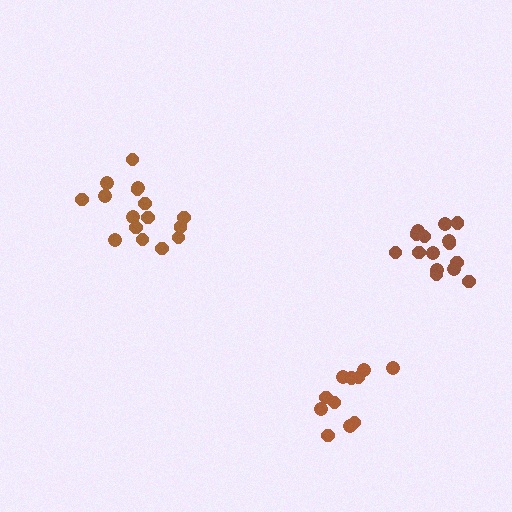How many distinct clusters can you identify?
There are 3 distinct clusters.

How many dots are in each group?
Group 1: 15 dots, Group 2: 16 dots, Group 3: 11 dots (42 total).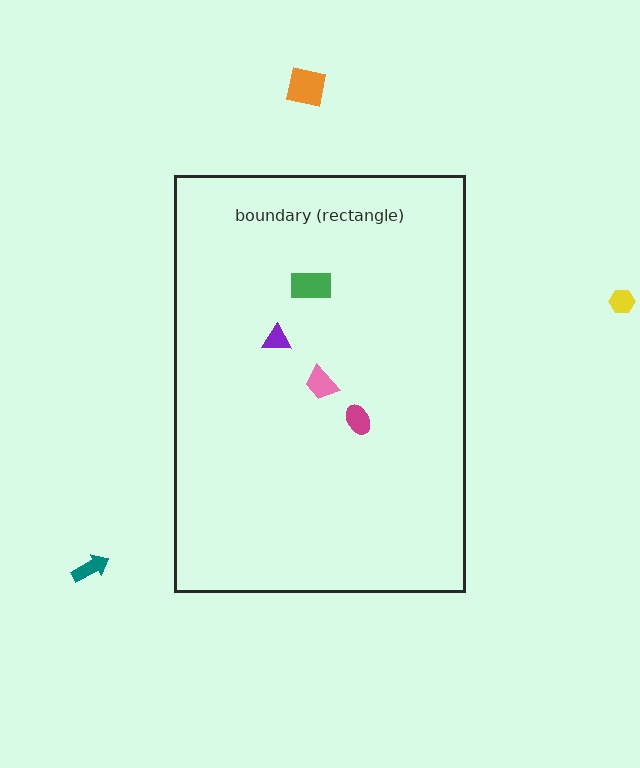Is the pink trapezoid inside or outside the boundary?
Inside.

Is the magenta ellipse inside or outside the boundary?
Inside.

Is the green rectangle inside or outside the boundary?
Inside.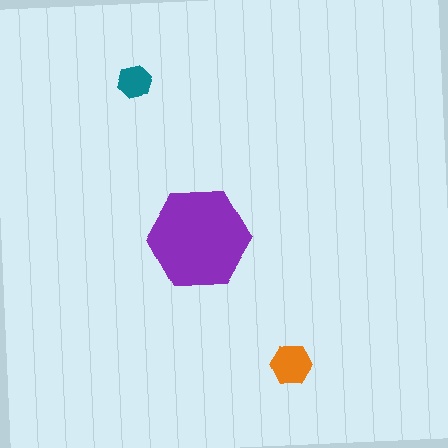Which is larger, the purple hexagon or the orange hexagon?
The purple one.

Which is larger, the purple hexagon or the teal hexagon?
The purple one.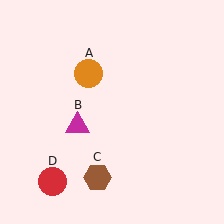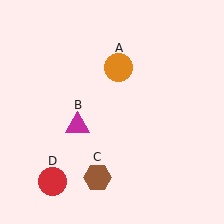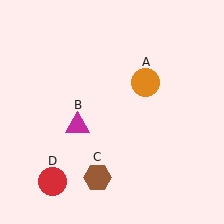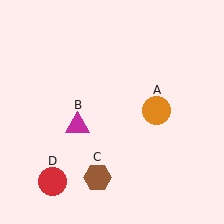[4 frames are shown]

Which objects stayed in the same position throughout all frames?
Magenta triangle (object B) and brown hexagon (object C) and red circle (object D) remained stationary.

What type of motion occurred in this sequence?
The orange circle (object A) rotated clockwise around the center of the scene.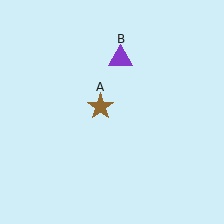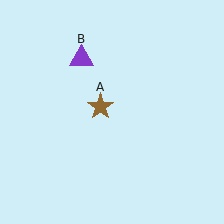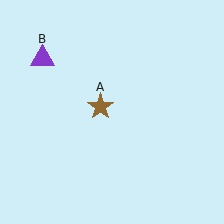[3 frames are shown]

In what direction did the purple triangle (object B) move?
The purple triangle (object B) moved left.